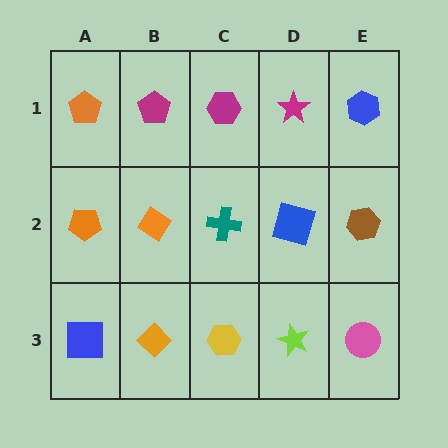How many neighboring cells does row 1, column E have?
2.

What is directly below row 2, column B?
An orange diamond.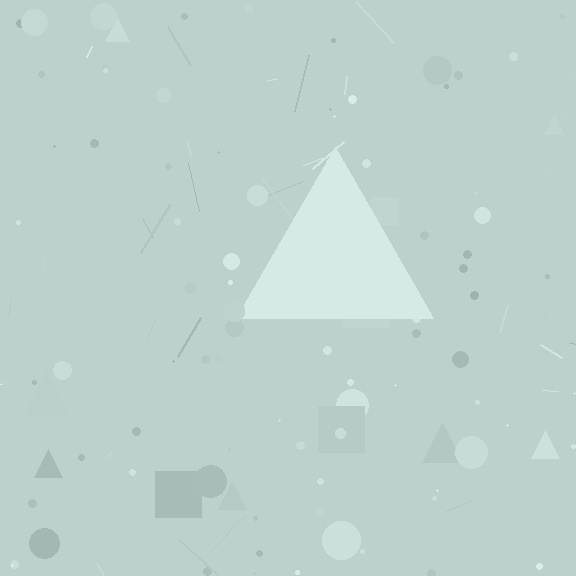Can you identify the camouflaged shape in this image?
The camouflaged shape is a triangle.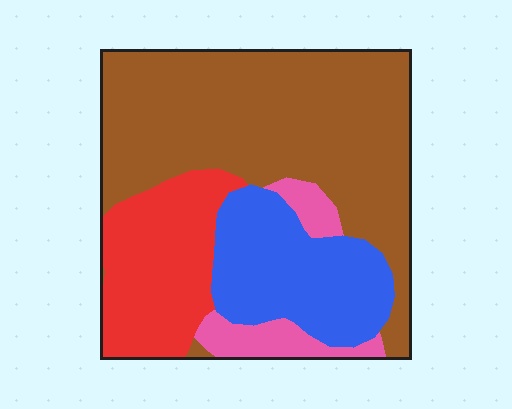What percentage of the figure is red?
Red covers 20% of the figure.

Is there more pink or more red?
Red.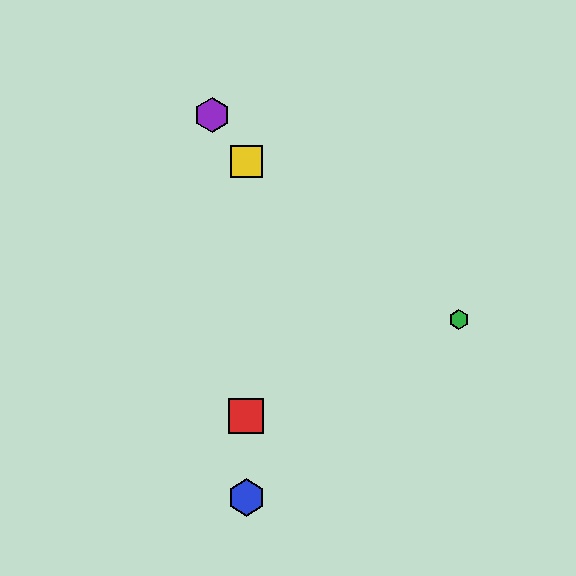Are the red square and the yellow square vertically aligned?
Yes, both are at x≈246.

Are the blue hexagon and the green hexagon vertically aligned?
No, the blue hexagon is at x≈246 and the green hexagon is at x≈459.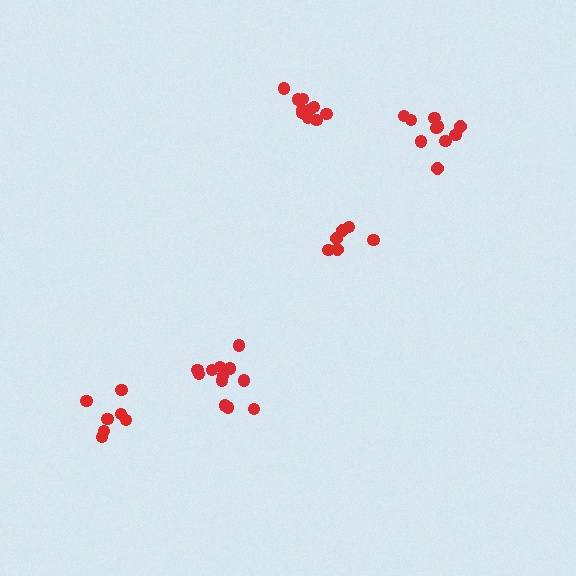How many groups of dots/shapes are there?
There are 5 groups.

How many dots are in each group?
Group 1: 10 dots, Group 2: 6 dots, Group 3: 7 dots, Group 4: 12 dots, Group 5: 10 dots (45 total).